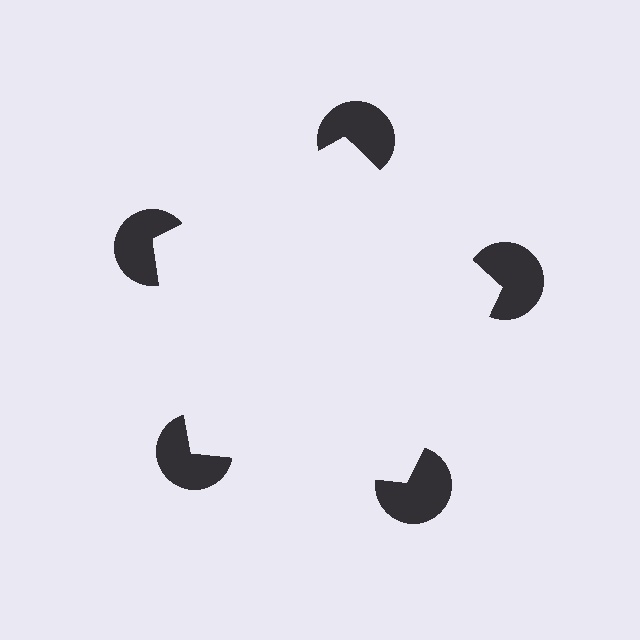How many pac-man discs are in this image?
There are 5 — one at each vertex of the illusory pentagon.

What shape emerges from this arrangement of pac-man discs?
An illusory pentagon — its edges are inferred from the aligned wedge cuts in the pac-man discs, not physically drawn.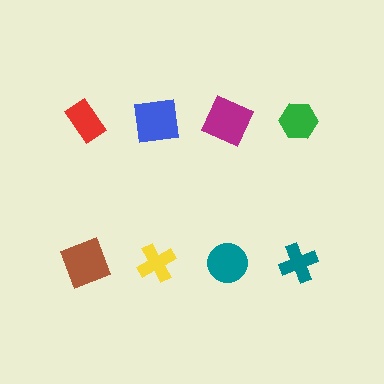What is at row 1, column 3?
A magenta square.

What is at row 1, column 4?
A green hexagon.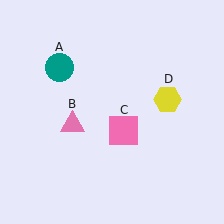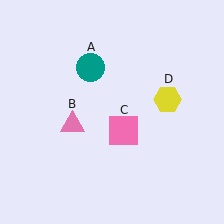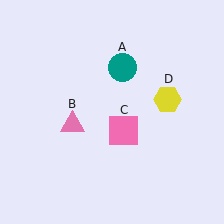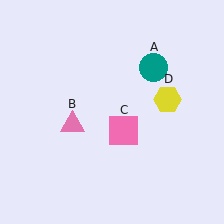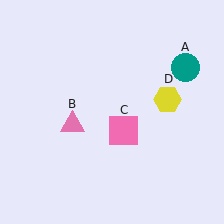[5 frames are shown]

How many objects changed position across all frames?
1 object changed position: teal circle (object A).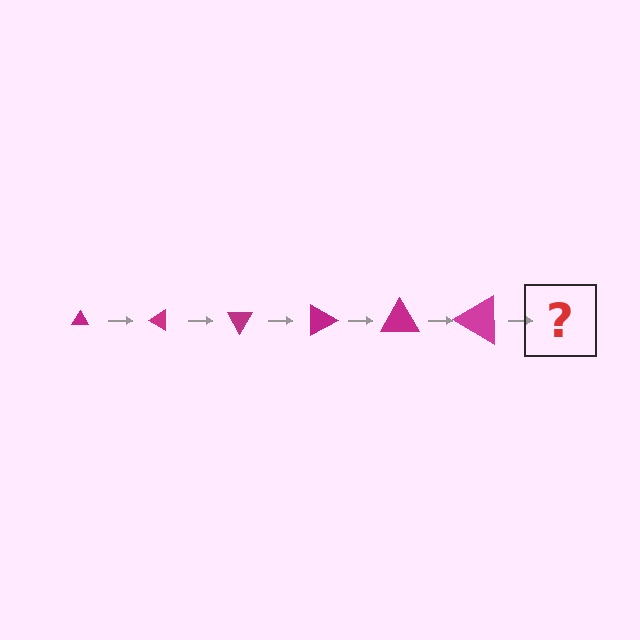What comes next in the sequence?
The next element should be a triangle, larger than the previous one and rotated 180 degrees from the start.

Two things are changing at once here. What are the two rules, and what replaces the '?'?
The two rules are that the triangle grows larger each step and it rotates 30 degrees each step. The '?' should be a triangle, larger than the previous one and rotated 180 degrees from the start.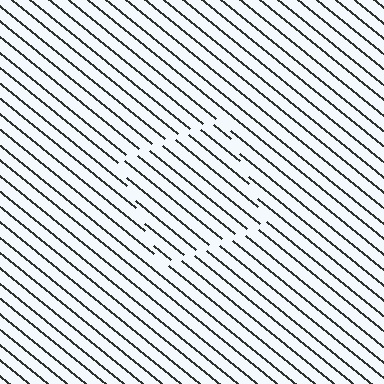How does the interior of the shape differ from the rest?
The interior of the shape contains the same grating, shifted by half a period — the contour is defined by the phase discontinuity where line-ends from the inner and outer gratings abut.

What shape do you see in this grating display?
An illusory square. The interior of the shape contains the same grating, shifted by half a period — the contour is defined by the phase discontinuity where line-ends from the inner and outer gratings abut.